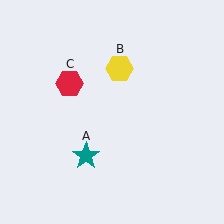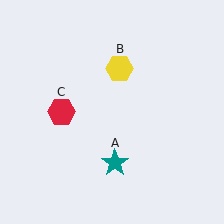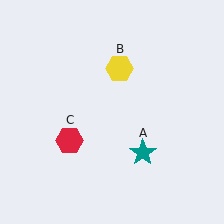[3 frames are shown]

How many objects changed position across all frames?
2 objects changed position: teal star (object A), red hexagon (object C).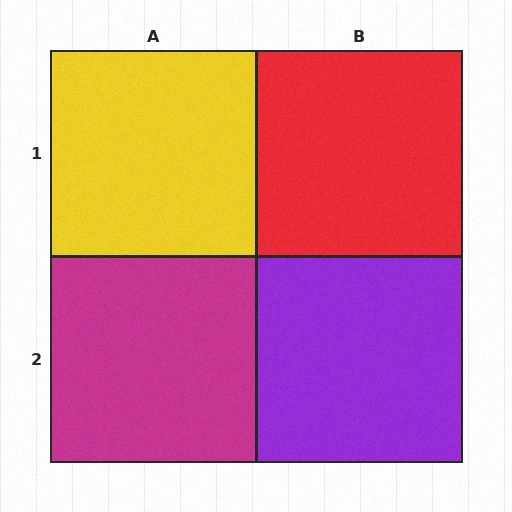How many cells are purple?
1 cell is purple.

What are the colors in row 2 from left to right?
Magenta, purple.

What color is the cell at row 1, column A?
Yellow.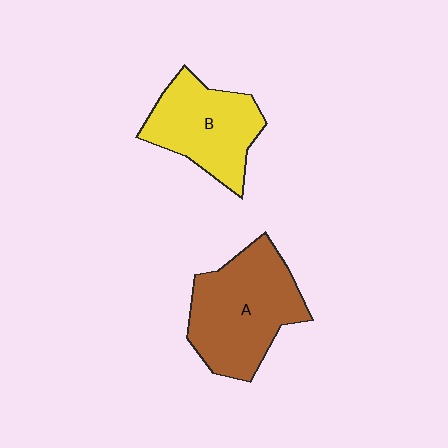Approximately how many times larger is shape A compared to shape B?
Approximately 1.3 times.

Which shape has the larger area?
Shape A (brown).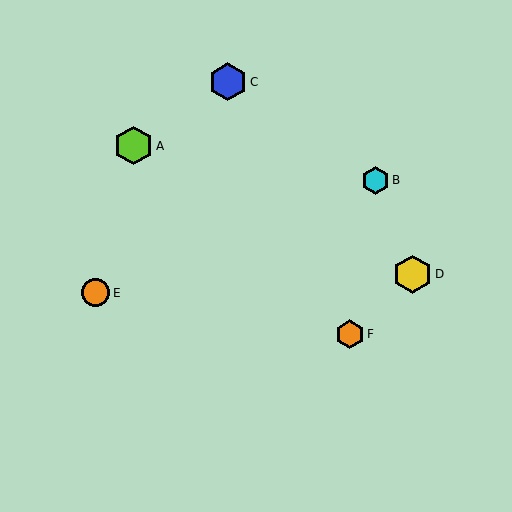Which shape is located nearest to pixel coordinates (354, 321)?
The orange hexagon (labeled F) at (350, 334) is nearest to that location.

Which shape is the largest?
The lime hexagon (labeled A) is the largest.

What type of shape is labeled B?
Shape B is a cyan hexagon.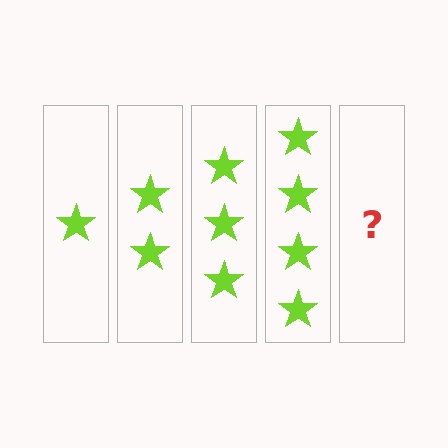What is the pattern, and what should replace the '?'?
The pattern is that each step adds one more star. The '?' should be 5 stars.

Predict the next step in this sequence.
The next step is 5 stars.